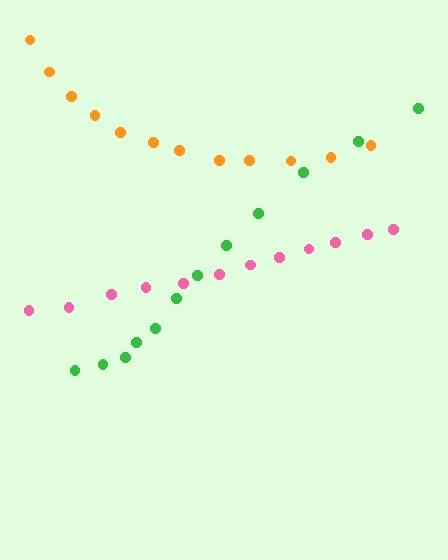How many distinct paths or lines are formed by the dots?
There are 3 distinct paths.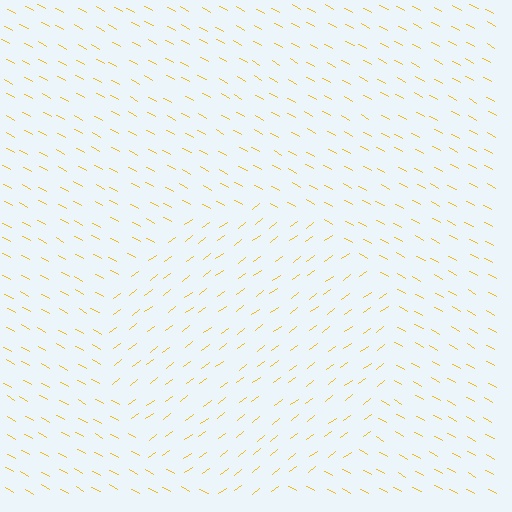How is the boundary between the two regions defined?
The boundary is defined purely by a change in line orientation (approximately 65 degrees difference). All lines are the same color and thickness.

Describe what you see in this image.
The image is filled with small yellow line segments. A circle region in the image has lines oriented differently from the surrounding lines, creating a visible texture boundary.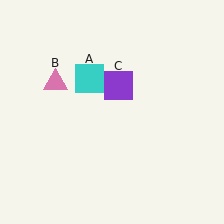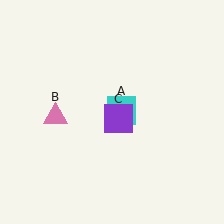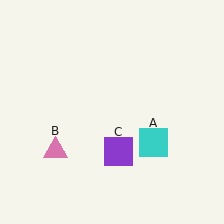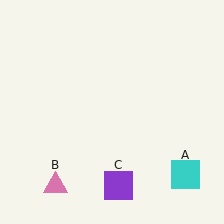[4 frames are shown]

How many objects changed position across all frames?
3 objects changed position: cyan square (object A), pink triangle (object B), purple square (object C).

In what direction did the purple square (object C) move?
The purple square (object C) moved down.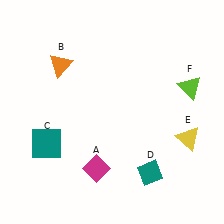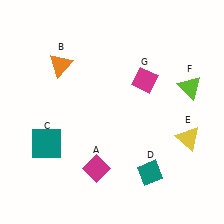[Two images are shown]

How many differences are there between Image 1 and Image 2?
There is 1 difference between the two images.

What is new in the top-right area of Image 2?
A magenta diamond (G) was added in the top-right area of Image 2.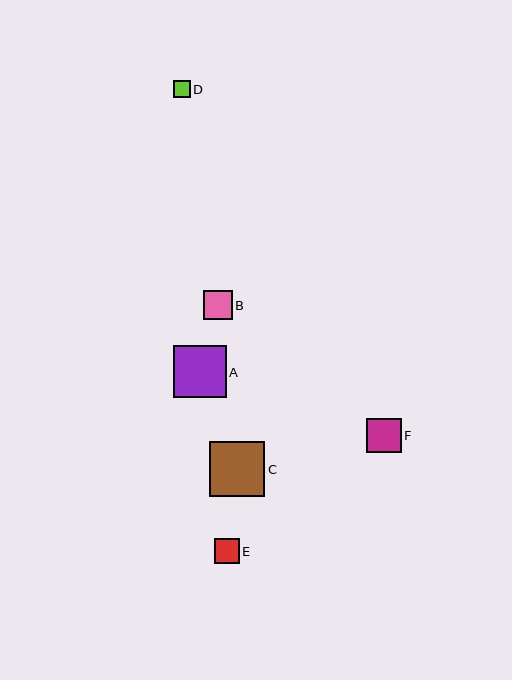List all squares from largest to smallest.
From largest to smallest: C, A, F, B, E, D.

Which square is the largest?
Square C is the largest with a size of approximately 55 pixels.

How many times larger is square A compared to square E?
Square A is approximately 2.1 times the size of square E.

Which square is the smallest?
Square D is the smallest with a size of approximately 17 pixels.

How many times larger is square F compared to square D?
Square F is approximately 2.0 times the size of square D.